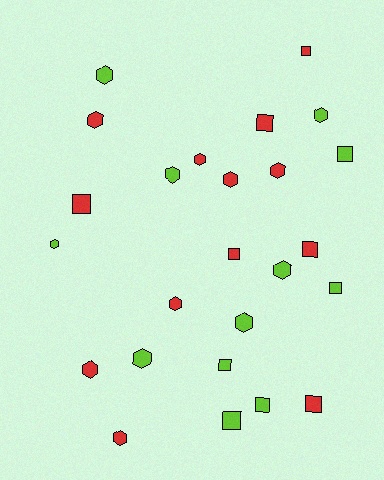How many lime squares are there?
There are 5 lime squares.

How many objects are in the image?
There are 25 objects.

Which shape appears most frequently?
Hexagon, with 14 objects.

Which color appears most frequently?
Red, with 13 objects.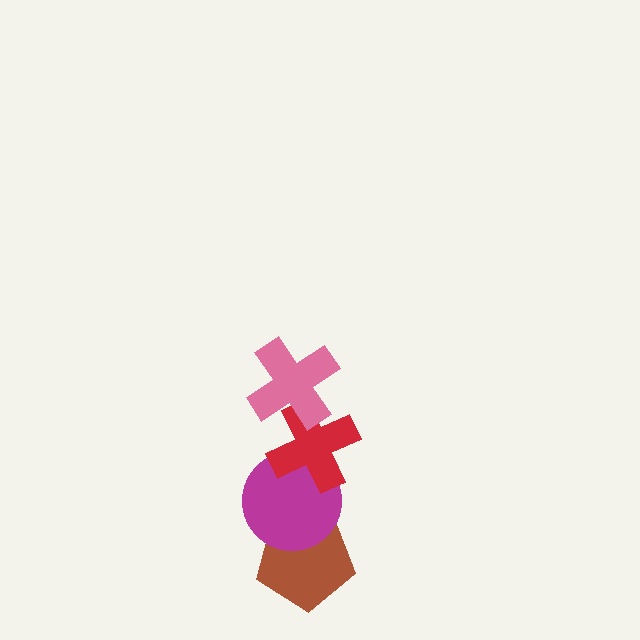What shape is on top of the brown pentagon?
The magenta circle is on top of the brown pentagon.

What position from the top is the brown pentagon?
The brown pentagon is 4th from the top.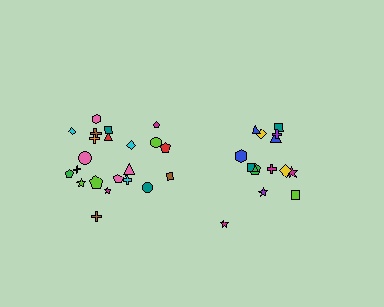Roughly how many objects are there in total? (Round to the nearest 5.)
Roughly 35 objects in total.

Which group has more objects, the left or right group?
The left group.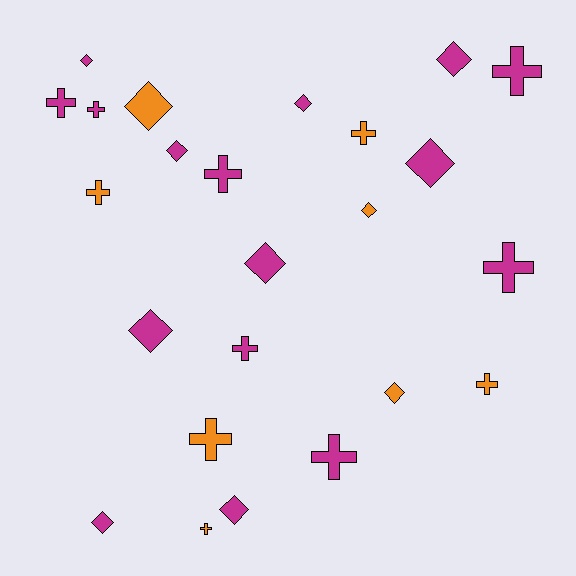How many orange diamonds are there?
There are 3 orange diamonds.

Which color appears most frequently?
Magenta, with 16 objects.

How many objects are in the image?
There are 24 objects.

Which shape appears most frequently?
Cross, with 12 objects.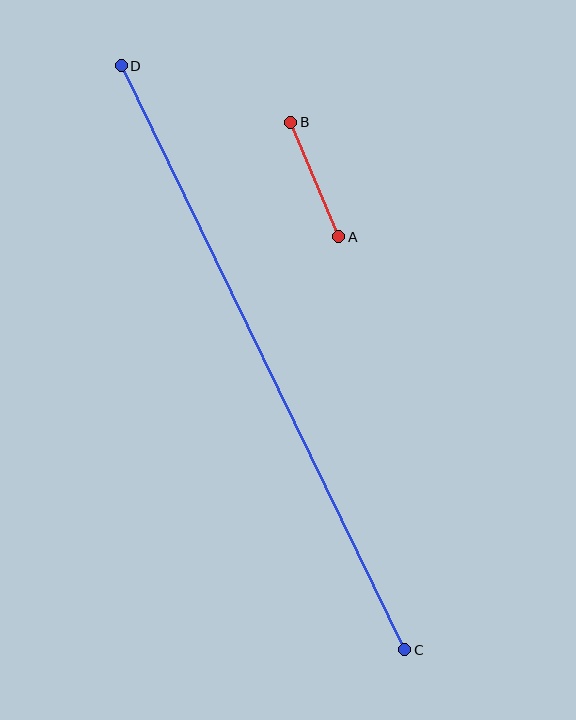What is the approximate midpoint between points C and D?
The midpoint is at approximately (263, 358) pixels.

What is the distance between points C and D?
The distance is approximately 649 pixels.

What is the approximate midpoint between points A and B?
The midpoint is at approximately (315, 179) pixels.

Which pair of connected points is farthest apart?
Points C and D are farthest apart.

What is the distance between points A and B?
The distance is approximately 124 pixels.